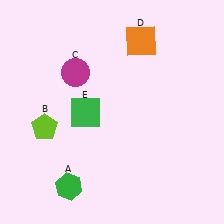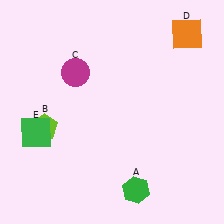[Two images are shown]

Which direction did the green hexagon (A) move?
The green hexagon (A) moved right.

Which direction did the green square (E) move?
The green square (E) moved left.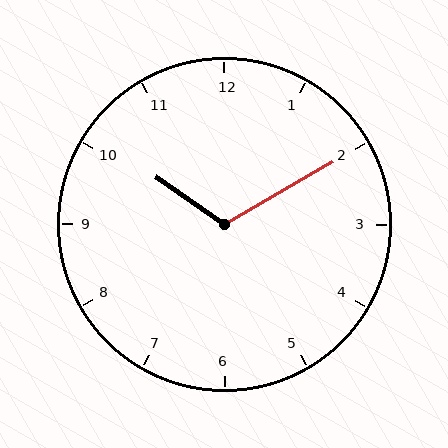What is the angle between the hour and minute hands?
Approximately 115 degrees.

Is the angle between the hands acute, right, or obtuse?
It is obtuse.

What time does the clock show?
10:10.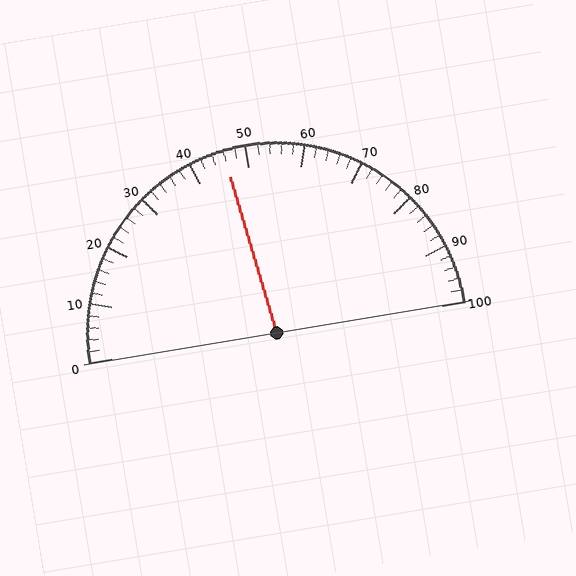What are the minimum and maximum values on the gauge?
The gauge ranges from 0 to 100.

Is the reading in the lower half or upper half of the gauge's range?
The reading is in the lower half of the range (0 to 100).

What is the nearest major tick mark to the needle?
The nearest major tick mark is 50.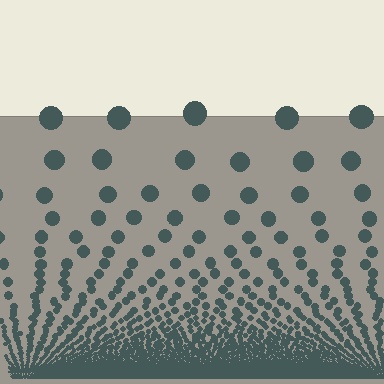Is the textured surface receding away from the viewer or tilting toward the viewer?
The surface appears to tilt toward the viewer. Texture elements get larger and sparser toward the top.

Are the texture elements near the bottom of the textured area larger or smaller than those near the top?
Smaller. The gradient is inverted — elements near the bottom are smaller and denser.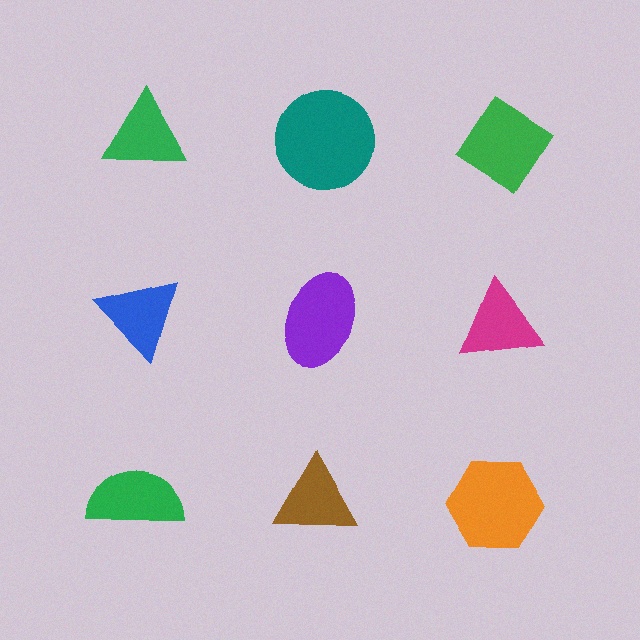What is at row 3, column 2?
A brown triangle.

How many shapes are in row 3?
3 shapes.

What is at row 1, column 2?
A teal circle.